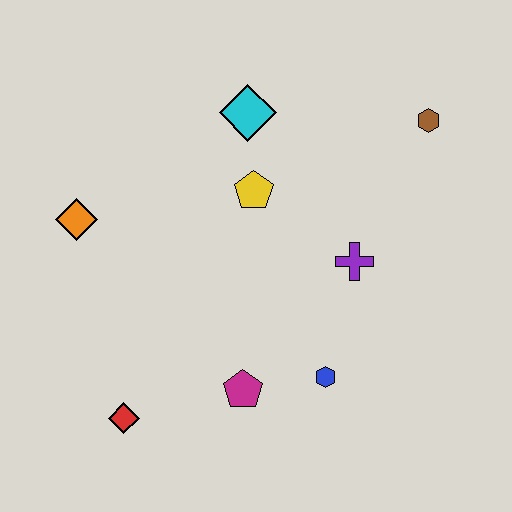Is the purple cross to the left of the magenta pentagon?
No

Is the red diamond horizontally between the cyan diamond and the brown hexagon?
No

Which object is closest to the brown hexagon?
The purple cross is closest to the brown hexagon.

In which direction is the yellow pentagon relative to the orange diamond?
The yellow pentagon is to the right of the orange diamond.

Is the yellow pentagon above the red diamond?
Yes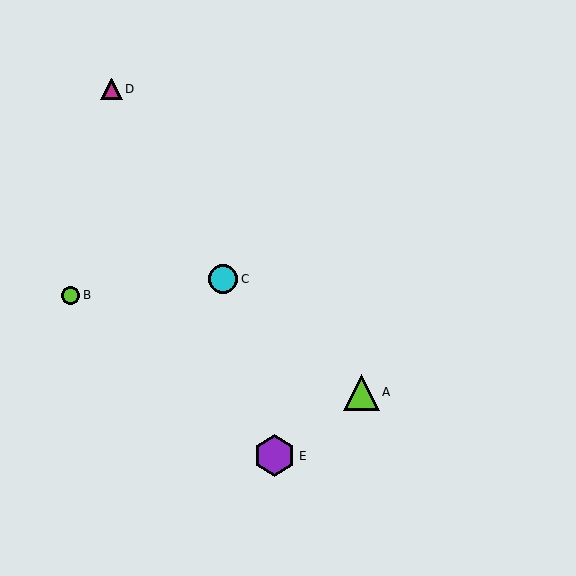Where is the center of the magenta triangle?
The center of the magenta triangle is at (112, 89).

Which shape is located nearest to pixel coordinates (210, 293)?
The cyan circle (labeled C) at (223, 279) is nearest to that location.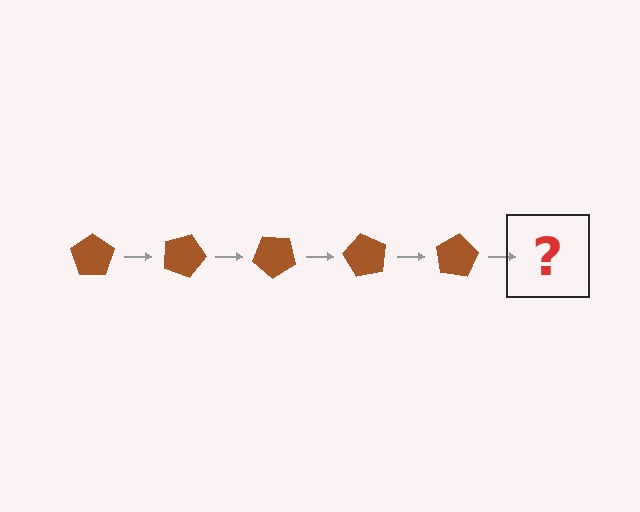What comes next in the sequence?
The next element should be a brown pentagon rotated 100 degrees.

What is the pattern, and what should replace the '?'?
The pattern is that the pentagon rotates 20 degrees each step. The '?' should be a brown pentagon rotated 100 degrees.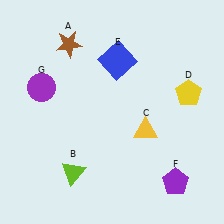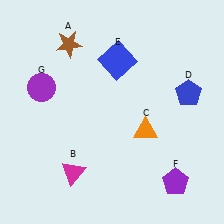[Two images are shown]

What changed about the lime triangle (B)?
In Image 1, B is lime. In Image 2, it changed to magenta.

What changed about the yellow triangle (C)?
In Image 1, C is yellow. In Image 2, it changed to orange.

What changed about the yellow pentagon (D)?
In Image 1, D is yellow. In Image 2, it changed to blue.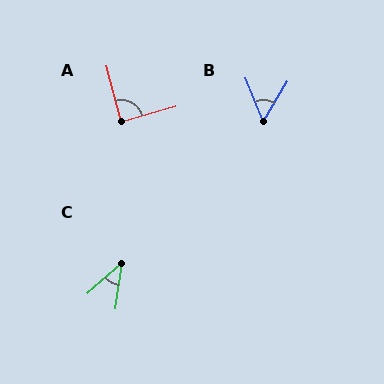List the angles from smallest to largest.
C (41°), B (54°), A (89°).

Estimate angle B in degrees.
Approximately 54 degrees.